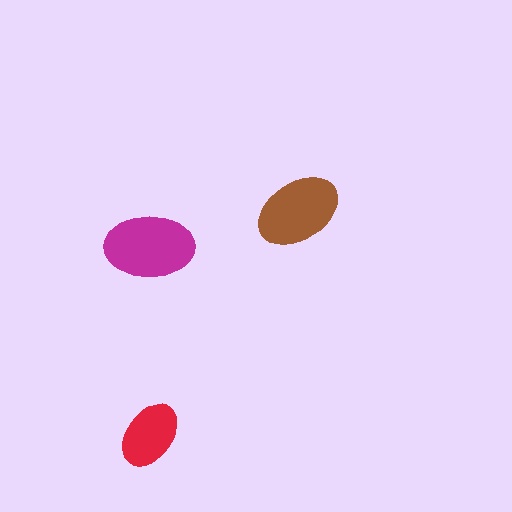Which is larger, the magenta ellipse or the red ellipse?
The magenta one.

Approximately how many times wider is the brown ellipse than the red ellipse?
About 1.5 times wider.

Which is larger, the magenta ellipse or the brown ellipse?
The magenta one.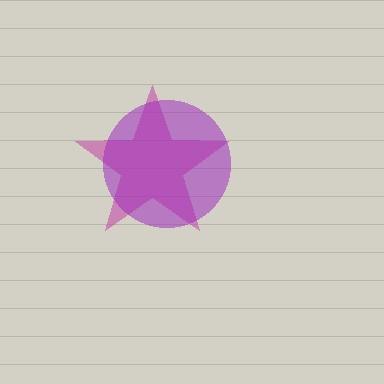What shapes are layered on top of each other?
The layered shapes are: a magenta star, a purple circle.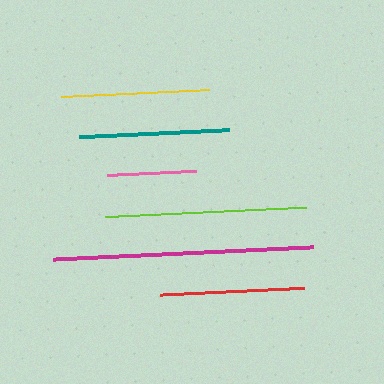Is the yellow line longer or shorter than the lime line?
The lime line is longer than the yellow line.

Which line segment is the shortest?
The pink line is the shortest at approximately 90 pixels.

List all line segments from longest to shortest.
From longest to shortest: magenta, lime, teal, yellow, red, pink.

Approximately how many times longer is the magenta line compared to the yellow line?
The magenta line is approximately 1.8 times the length of the yellow line.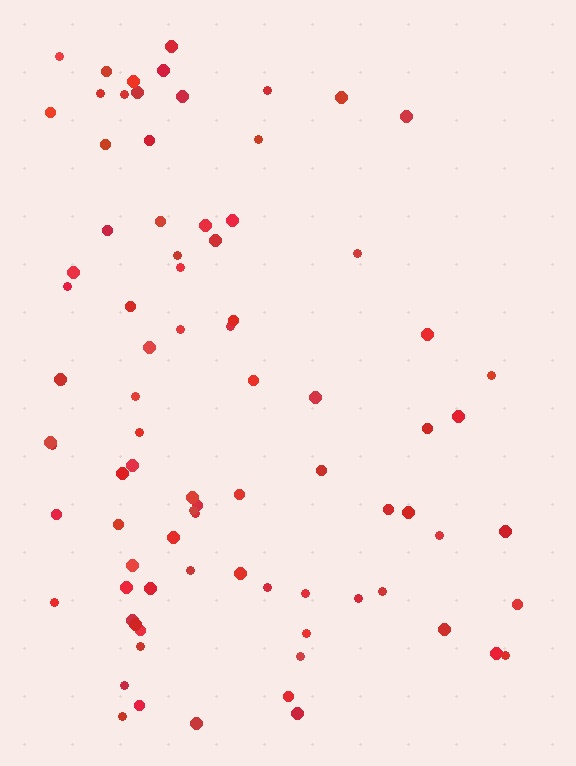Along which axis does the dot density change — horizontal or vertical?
Horizontal.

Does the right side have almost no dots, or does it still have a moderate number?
Still a moderate number, just noticeably fewer than the left.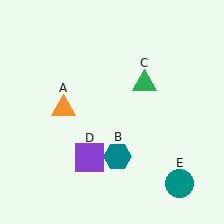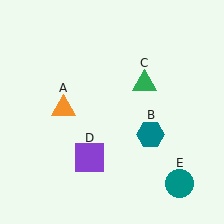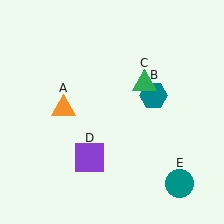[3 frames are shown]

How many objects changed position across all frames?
1 object changed position: teal hexagon (object B).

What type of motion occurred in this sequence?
The teal hexagon (object B) rotated counterclockwise around the center of the scene.